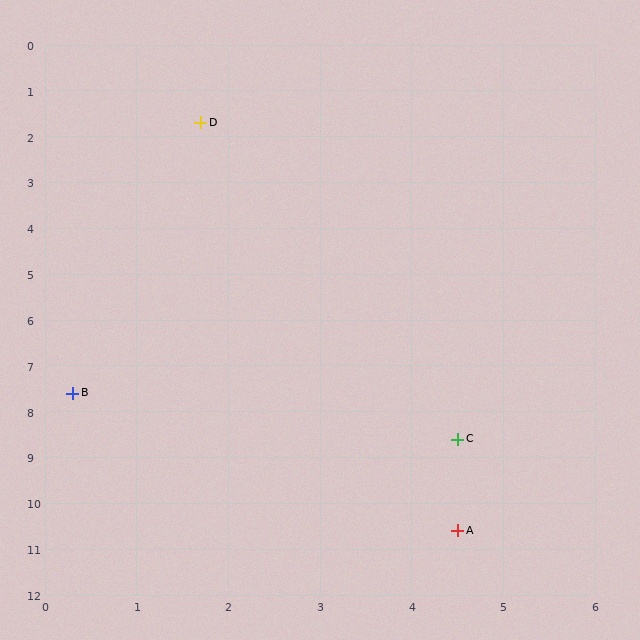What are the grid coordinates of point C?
Point C is at approximately (4.5, 8.6).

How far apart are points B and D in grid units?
Points B and D are about 6.1 grid units apart.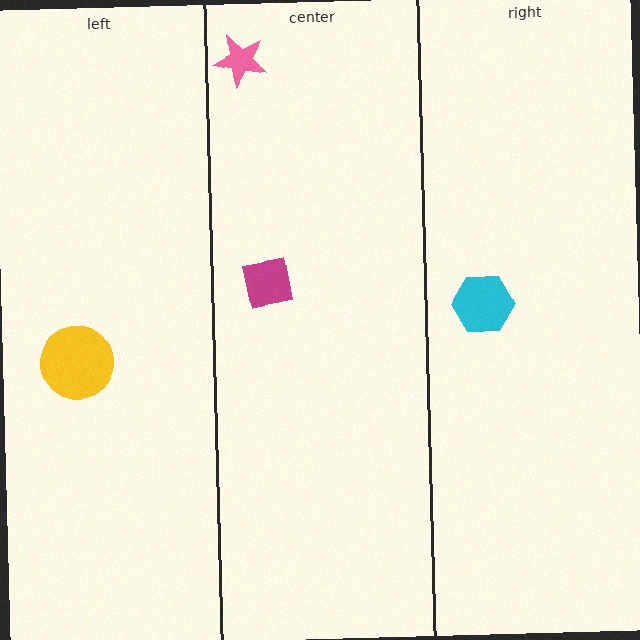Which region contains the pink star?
The center region.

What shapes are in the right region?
The cyan hexagon.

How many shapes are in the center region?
2.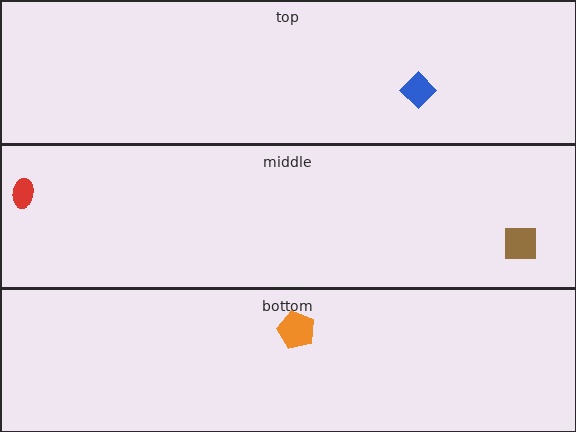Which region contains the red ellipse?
The middle region.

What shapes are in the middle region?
The brown square, the red ellipse.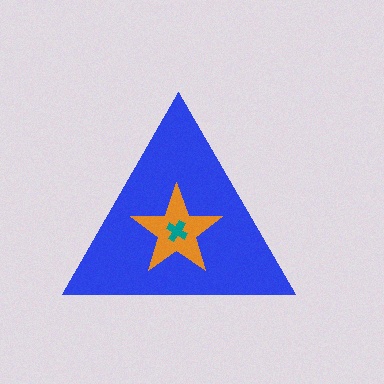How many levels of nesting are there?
3.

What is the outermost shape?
The blue triangle.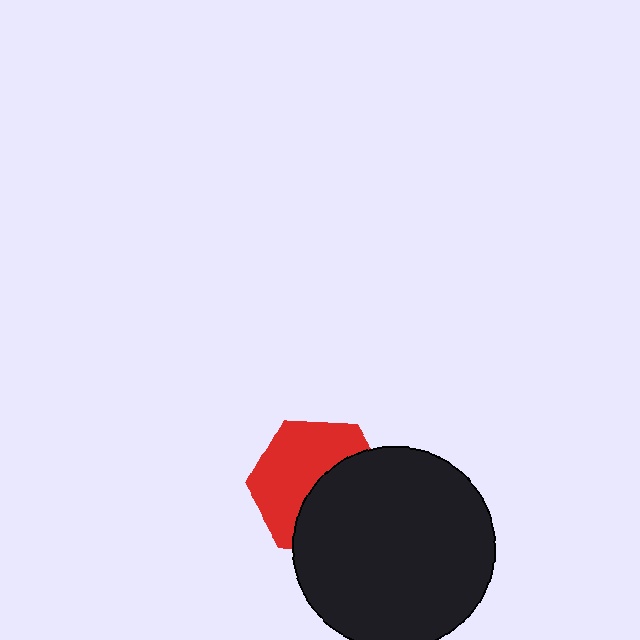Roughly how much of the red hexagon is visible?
About half of it is visible (roughly 54%).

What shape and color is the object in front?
The object in front is a black circle.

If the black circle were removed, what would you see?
You would see the complete red hexagon.